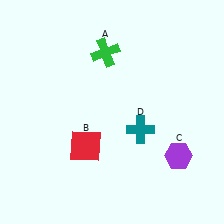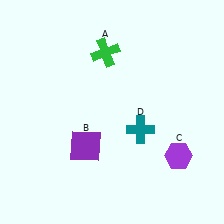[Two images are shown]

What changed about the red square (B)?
In Image 1, B is red. In Image 2, it changed to purple.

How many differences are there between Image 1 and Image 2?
There is 1 difference between the two images.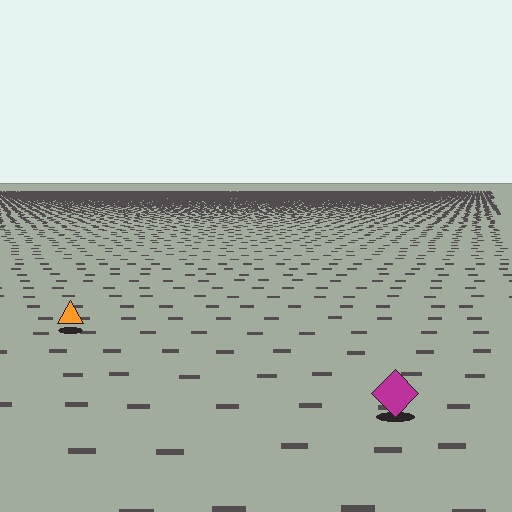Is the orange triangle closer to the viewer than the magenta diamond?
No. The magenta diamond is closer — you can tell from the texture gradient: the ground texture is coarser near it.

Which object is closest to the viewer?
The magenta diamond is closest. The texture marks near it are larger and more spread out.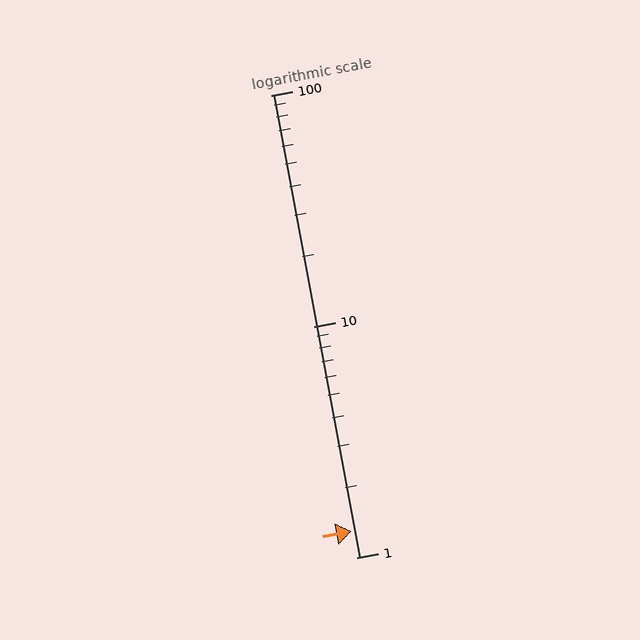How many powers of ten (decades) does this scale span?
The scale spans 2 decades, from 1 to 100.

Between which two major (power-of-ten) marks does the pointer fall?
The pointer is between 1 and 10.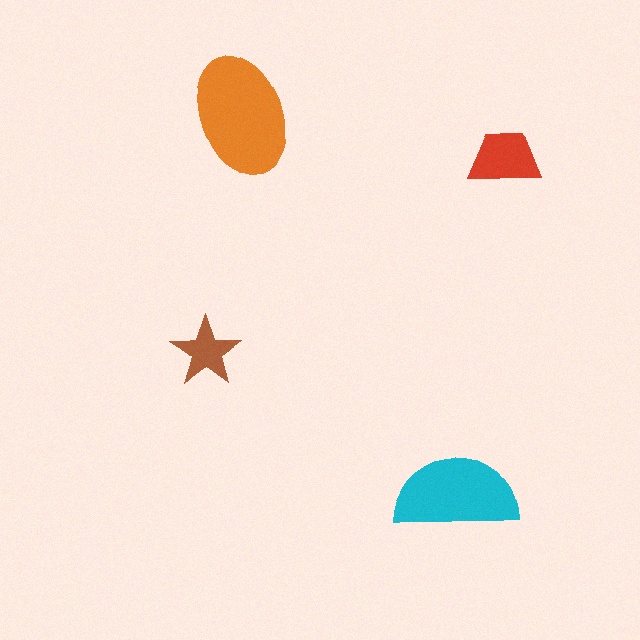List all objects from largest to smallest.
The orange ellipse, the cyan semicircle, the red trapezoid, the brown star.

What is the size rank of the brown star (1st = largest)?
4th.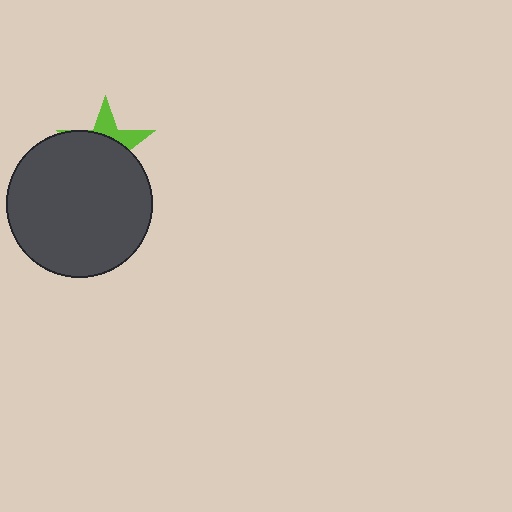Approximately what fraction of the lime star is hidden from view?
Roughly 67% of the lime star is hidden behind the dark gray circle.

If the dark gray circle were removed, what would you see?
You would see the complete lime star.